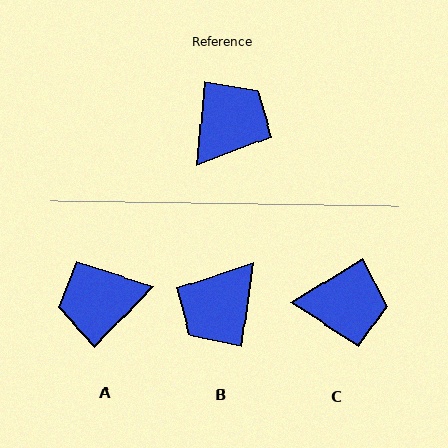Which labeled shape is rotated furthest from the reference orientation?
B, about 178 degrees away.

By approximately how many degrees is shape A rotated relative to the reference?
Approximately 142 degrees counter-clockwise.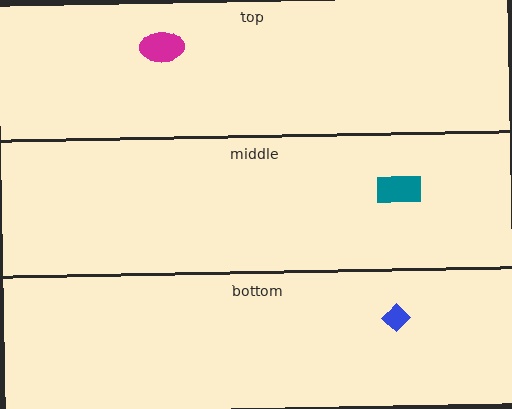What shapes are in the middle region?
The teal rectangle.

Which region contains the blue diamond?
The bottom region.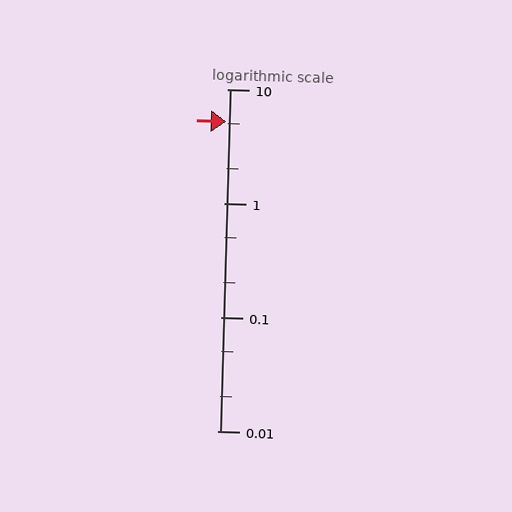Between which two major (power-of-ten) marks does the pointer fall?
The pointer is between 1 and 10.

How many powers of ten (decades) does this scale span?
The scale spans 3 decades, from 0.01 to 10.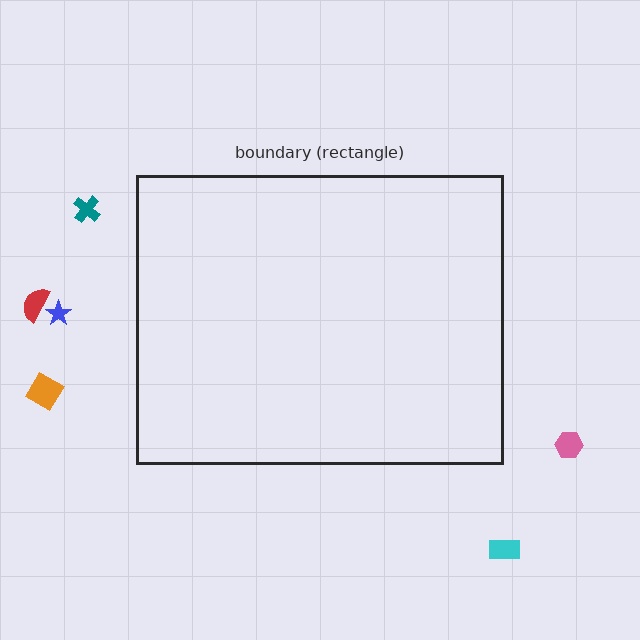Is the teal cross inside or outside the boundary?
Outside.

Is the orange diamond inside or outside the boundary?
Outside.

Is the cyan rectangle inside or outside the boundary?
Outside.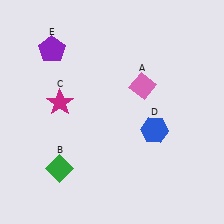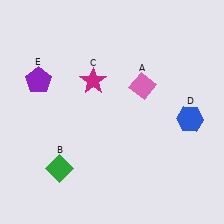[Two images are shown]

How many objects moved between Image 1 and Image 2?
3 objects moved between the two images.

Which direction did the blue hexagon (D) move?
The blue hexagon (D) moved right.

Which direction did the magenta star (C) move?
The magenta star (C) moved right.